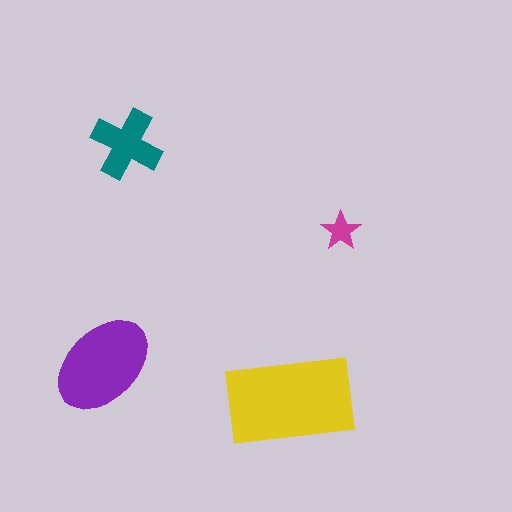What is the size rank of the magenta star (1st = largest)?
4th.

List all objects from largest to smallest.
The yellow rectangle, the purple ellipse, the teal cross, the magenta star.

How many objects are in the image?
There are 4 objects in the image.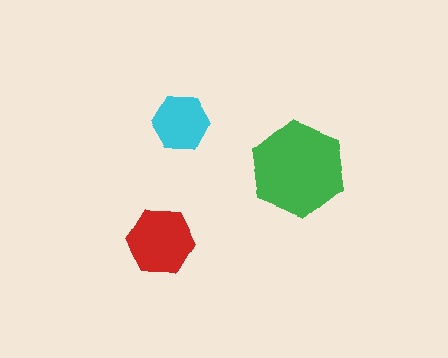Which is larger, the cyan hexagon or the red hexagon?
The red one.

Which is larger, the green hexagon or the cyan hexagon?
The green one.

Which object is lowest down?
The red hexagon is bottommost.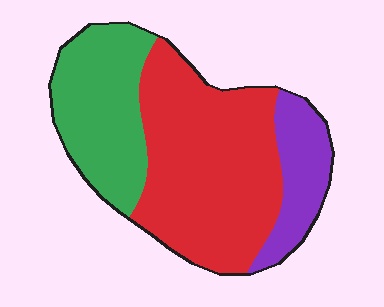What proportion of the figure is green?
Green takes up between a sixth and a third of the figure.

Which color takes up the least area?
Purple, at roughly 15%.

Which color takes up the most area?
Red, at roughly 55%.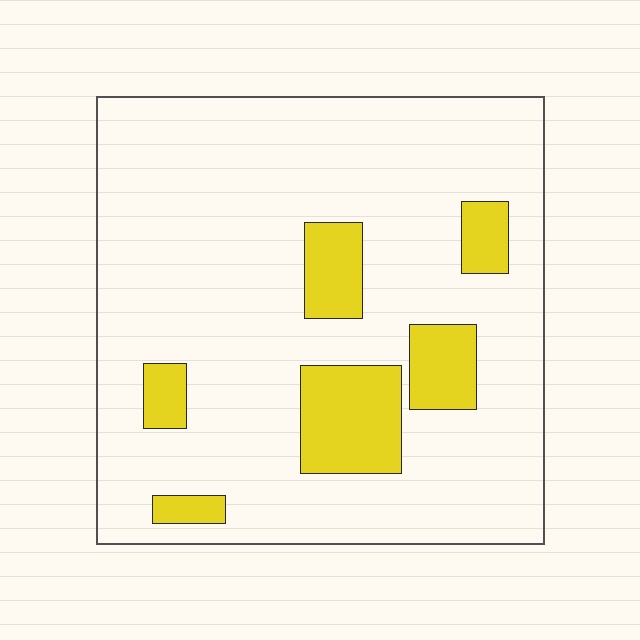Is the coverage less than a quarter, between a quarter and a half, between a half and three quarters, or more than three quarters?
Less than a quarter.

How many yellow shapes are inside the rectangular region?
6.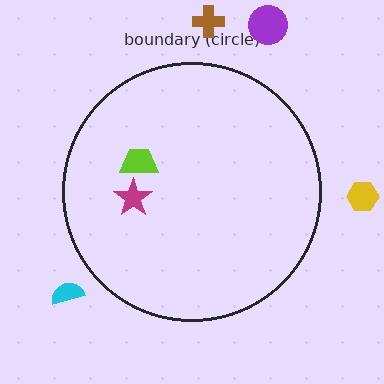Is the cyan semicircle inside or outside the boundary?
Outside.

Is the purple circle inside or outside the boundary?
Outside.